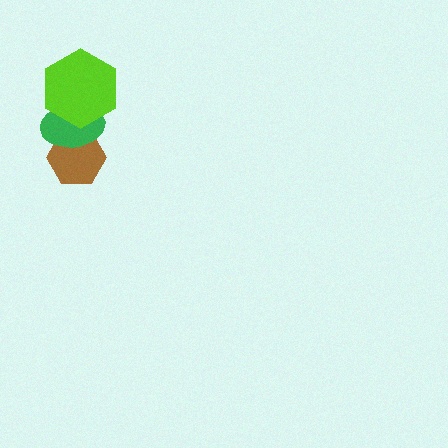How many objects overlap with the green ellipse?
2 objects overlap with the green ellipse.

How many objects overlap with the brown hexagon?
1 object overlaps with the brown hexagon.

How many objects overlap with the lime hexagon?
1 object overlaps with the lime hexagon.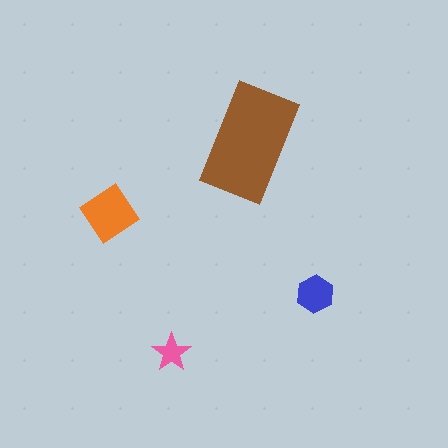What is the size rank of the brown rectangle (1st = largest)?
1st.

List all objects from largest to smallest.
The brown rectangle, the orange diamond, the blue hexagon, the pink star.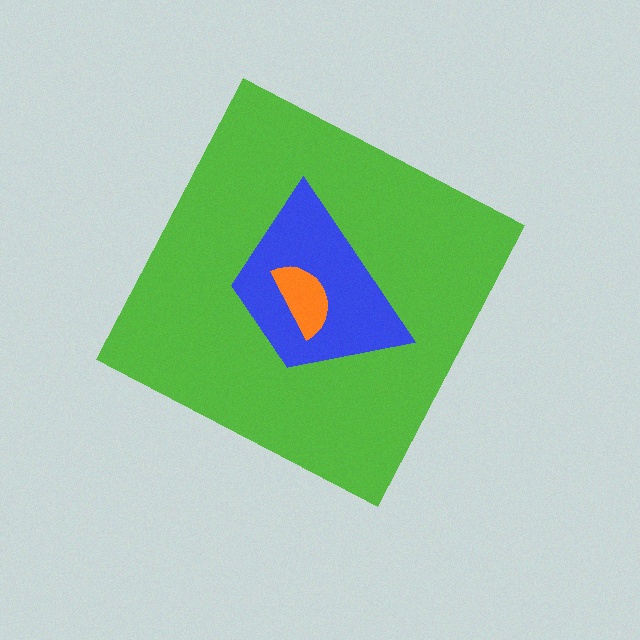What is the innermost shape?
The orange semicircle.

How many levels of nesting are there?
3.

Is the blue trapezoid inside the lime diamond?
Yes.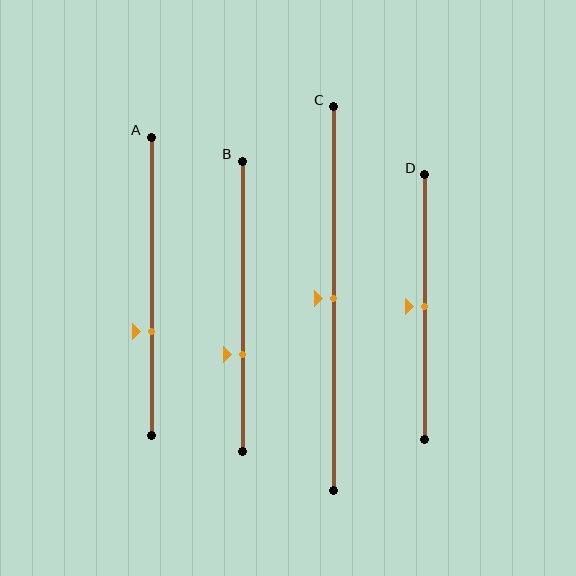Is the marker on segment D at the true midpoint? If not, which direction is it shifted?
Yes, the marker on segment D is at the true midpoint.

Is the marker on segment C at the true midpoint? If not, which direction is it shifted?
Yes, the marker on segment C is at the true midpoint.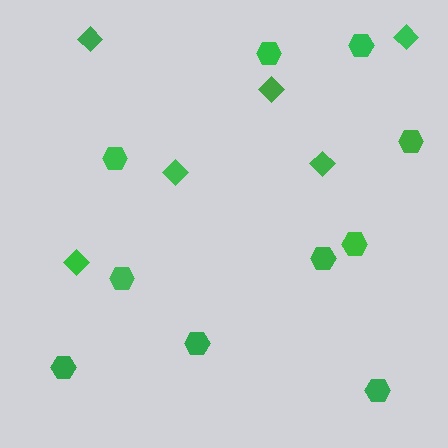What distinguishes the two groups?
There are 2 groups: one group of diamonds (6) and one group of hexagons (10).